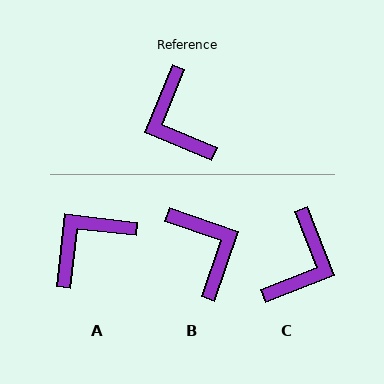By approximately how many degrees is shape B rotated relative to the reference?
Approximately 176 degrees clockwise.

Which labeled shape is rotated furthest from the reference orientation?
B, about 176 degrees away.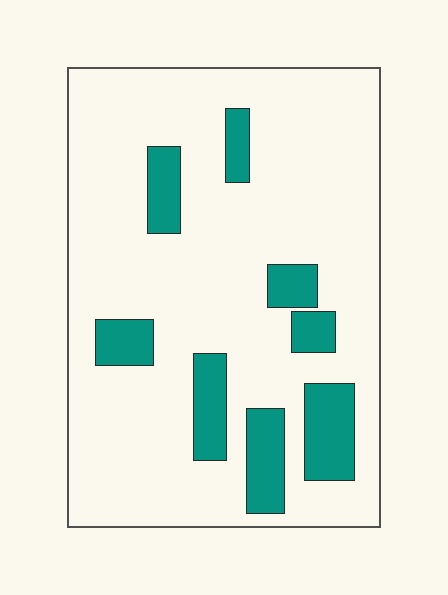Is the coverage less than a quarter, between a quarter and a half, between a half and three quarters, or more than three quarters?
Less than a quarter.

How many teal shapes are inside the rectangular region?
8.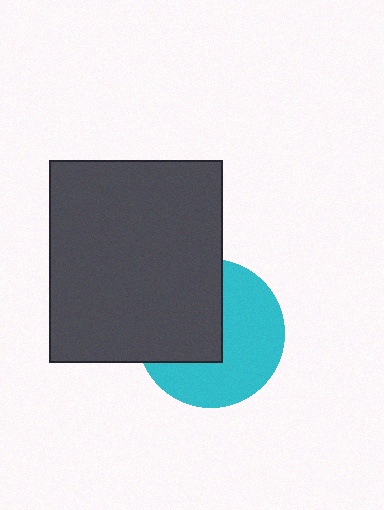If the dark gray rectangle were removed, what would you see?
You would see the complete cyan circle.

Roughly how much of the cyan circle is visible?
About half of it is visible (roughly 55%).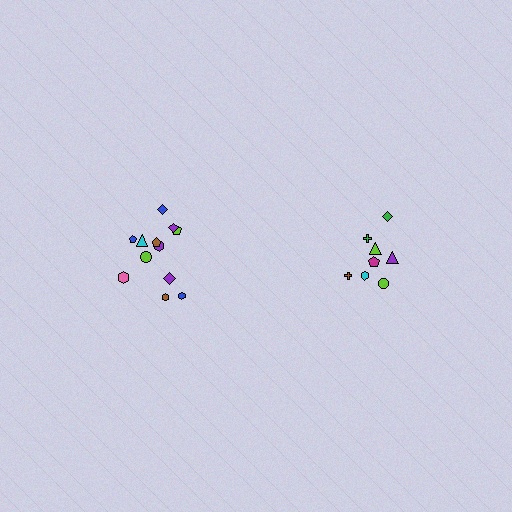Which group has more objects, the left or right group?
The left group.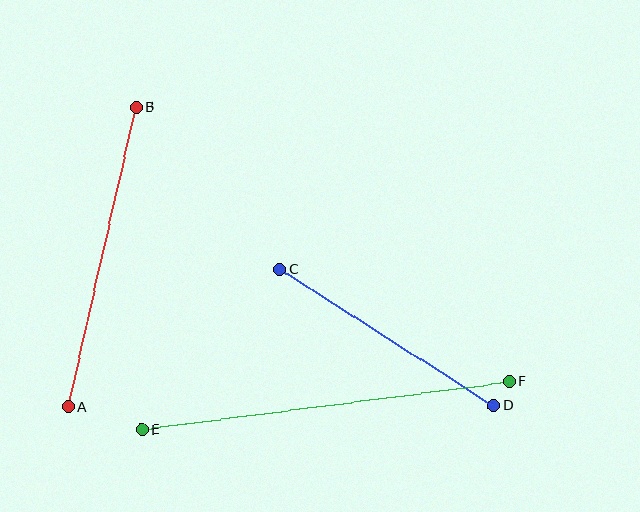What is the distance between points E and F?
The distance is approximately 371 pixels.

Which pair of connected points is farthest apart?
Points E and F are farthest apart.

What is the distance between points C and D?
The distance is approximately 253 pixels.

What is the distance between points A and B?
The distance is approximately 307 pixels.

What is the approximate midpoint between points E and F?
The midpoint is at approximately (326, 405) pixels.